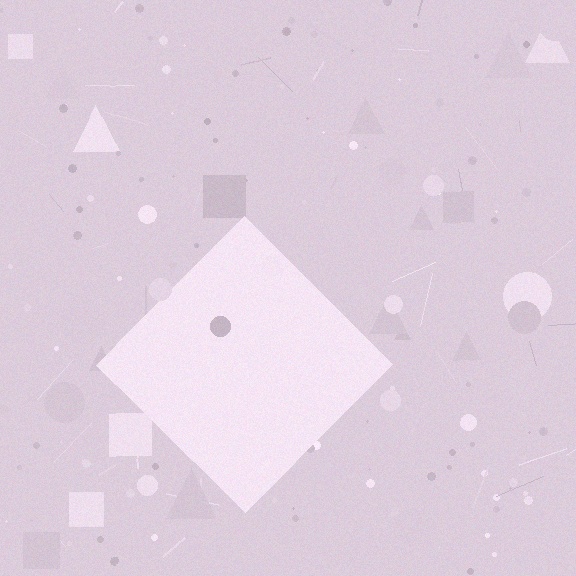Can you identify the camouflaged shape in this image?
The camouflaged shape is a diamond.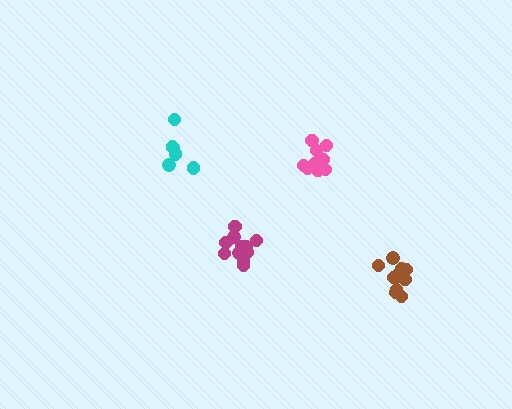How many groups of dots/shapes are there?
There are 4 groups.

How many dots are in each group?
Group 1: 11 dots, Group 2: 11 dots, Group 3: 6 dots, Group 4: 10 dots (38 total).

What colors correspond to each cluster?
The clusters are colored: brown, magenta, cyan, pink.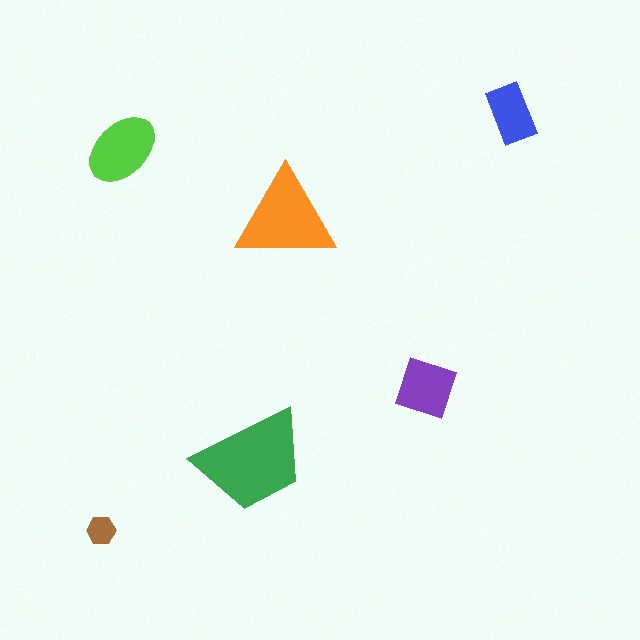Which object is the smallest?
The brown hexagon.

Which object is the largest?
The green trapezoid.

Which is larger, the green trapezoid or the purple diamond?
The green trapezoid.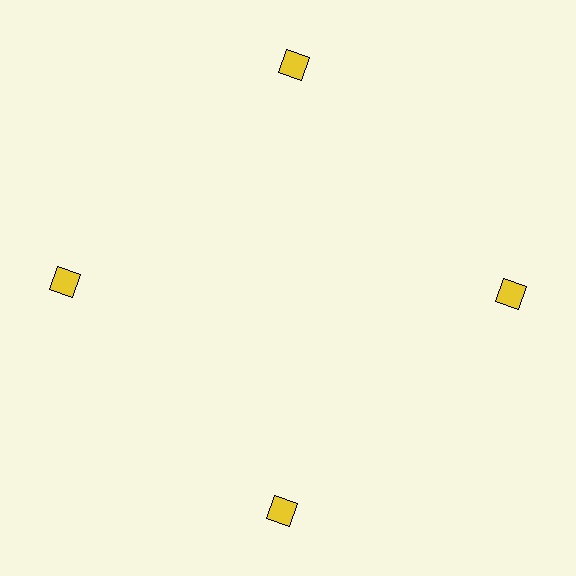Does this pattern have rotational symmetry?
Yes, this pattern has 4-fold rotational symmetry. It looks the same after rotating 90 degrees around the center.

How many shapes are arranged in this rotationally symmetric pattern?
There are 4 shapes, arranged in 4 groups of 1.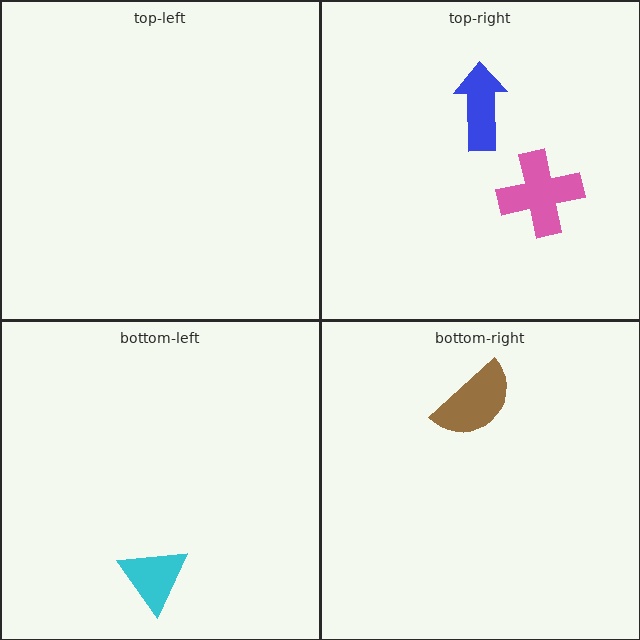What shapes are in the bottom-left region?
The cyan triangle.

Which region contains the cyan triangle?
The bottom-left region.